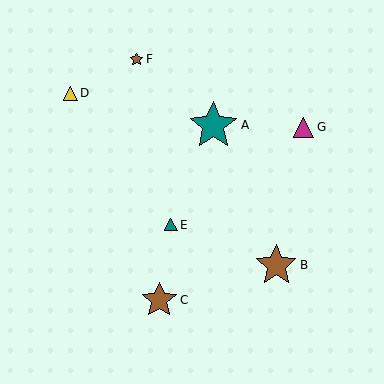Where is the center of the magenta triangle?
The center of the magenta triangle is at (303, 127).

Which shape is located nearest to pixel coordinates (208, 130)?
The teal star (labeled A) at (213, 125) is nearest to that location.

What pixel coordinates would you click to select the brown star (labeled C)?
Click at (159, 300) to select the brown star C.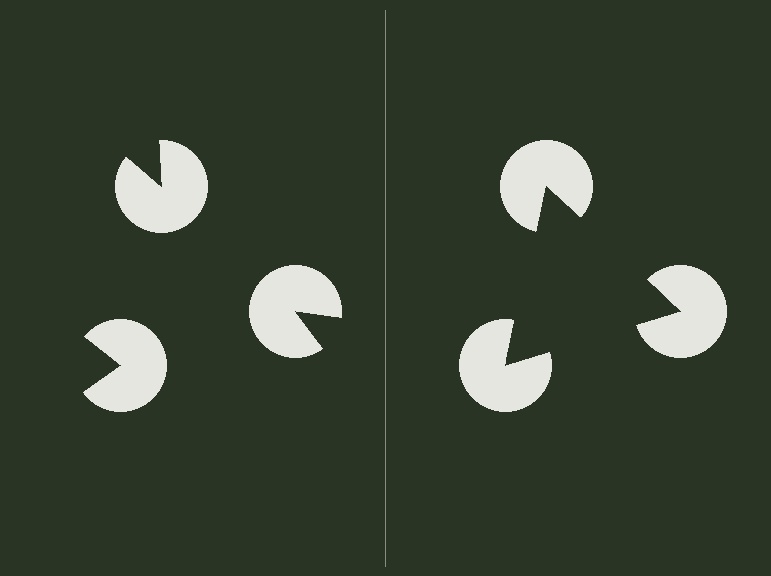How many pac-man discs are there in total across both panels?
6 — 3 on each side.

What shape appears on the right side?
An illusory triangle.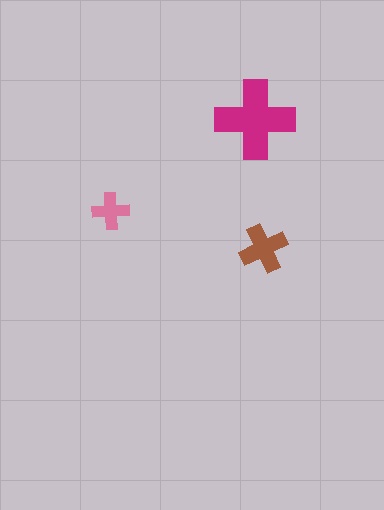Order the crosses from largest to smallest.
the magenta one, the brown one, the pink one.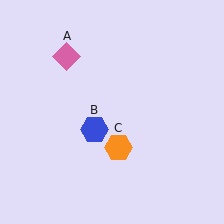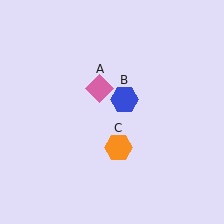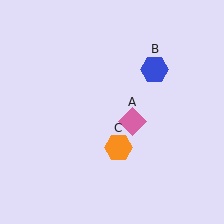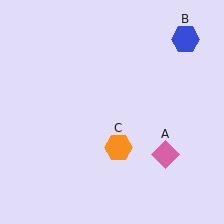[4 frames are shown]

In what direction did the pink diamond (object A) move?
The pink diamond (object A) moved down and to the right.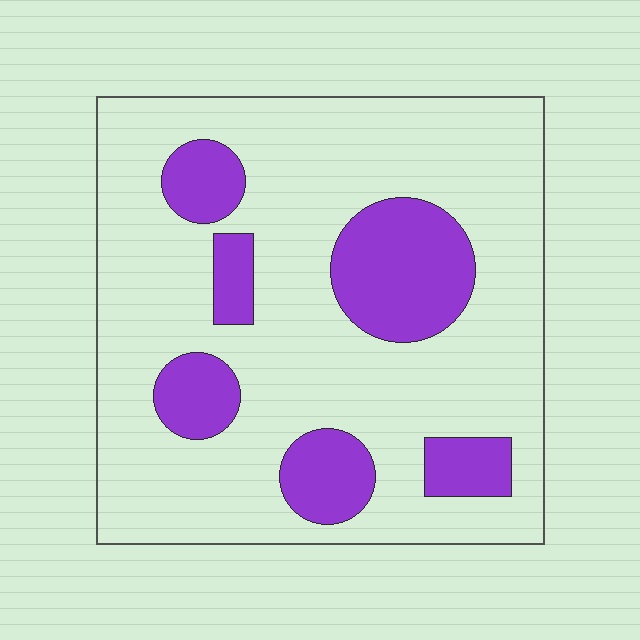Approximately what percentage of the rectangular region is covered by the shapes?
Approximately 20%.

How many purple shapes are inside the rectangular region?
6.